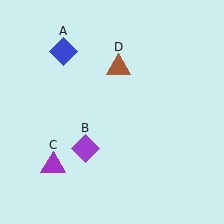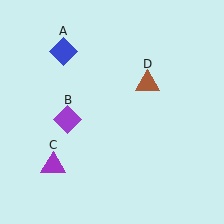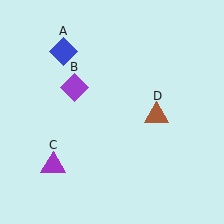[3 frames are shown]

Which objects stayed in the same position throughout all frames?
Blue diamond (object A) and purple triangle (object C) remained stationary.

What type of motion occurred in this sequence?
The purple diamond (object B), brown triangle (object D) rotated clockwise around the center of the scene.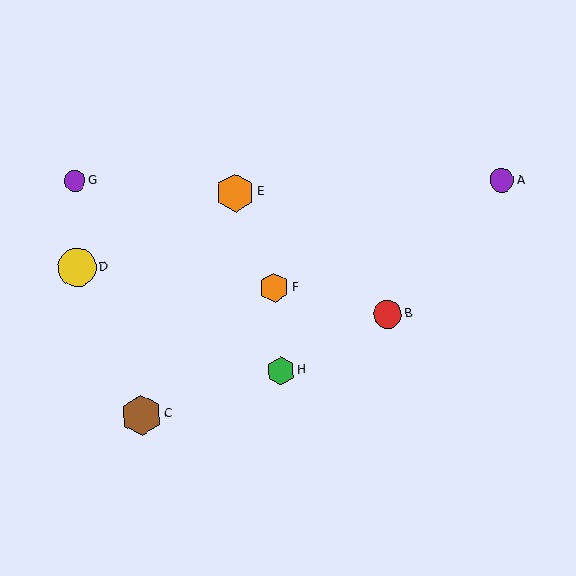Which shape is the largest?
The brown hexagon (labeled C) is the largest.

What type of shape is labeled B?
Shape B is a red circle.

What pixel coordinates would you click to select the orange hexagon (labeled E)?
Click at (235, 193) to select the orange hexagon E.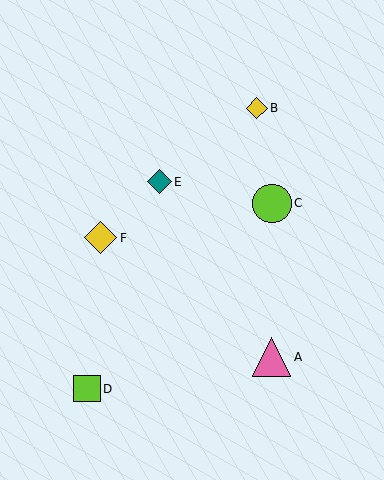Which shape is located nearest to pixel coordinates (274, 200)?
The lime circle (labeled C) at (272, 203) is nearest to that location.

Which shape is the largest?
The pink triangle (labeled A) is the largest.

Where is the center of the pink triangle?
The center of the pink triangle is at (272, 357).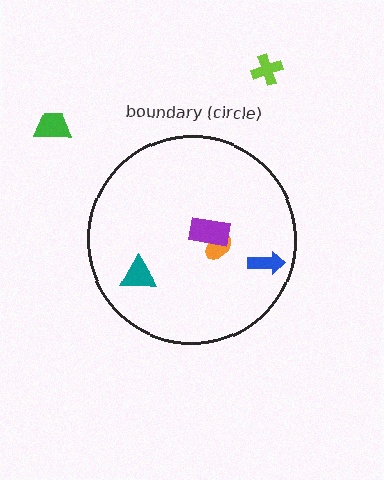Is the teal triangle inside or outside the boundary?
Inside.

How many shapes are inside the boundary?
4 inside, 2 outside.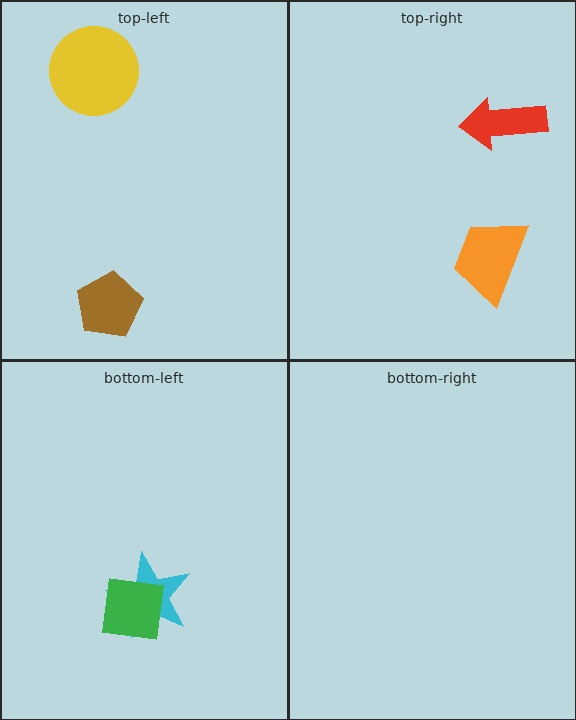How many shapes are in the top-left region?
2.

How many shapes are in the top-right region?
2.